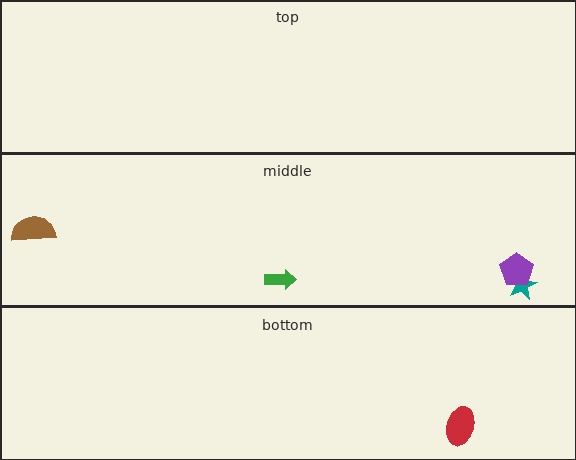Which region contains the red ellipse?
The bottom region.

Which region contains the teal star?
The middle region.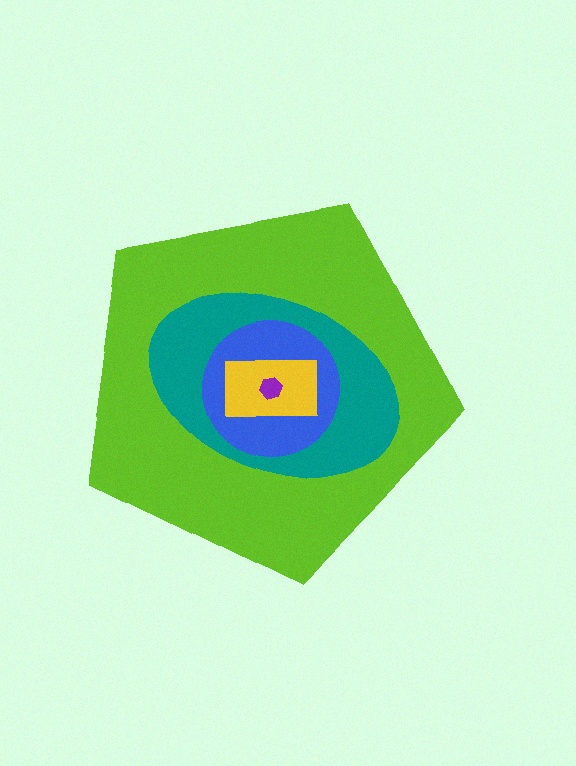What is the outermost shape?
The lime pentagon.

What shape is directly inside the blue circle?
The yellow rectangle.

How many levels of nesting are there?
5.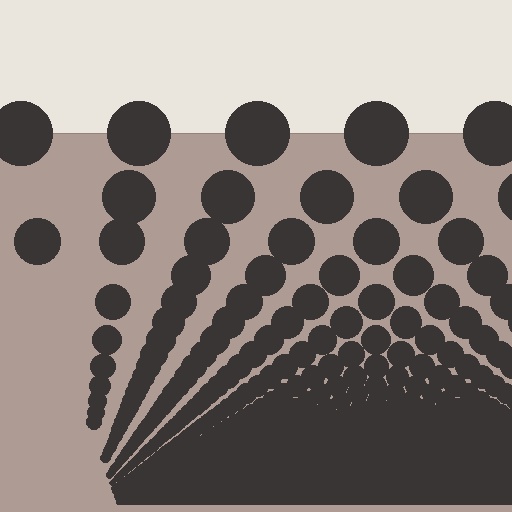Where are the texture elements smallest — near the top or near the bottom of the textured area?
Near the bottom.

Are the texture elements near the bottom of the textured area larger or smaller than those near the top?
Smaller. The gradient is inverted — elements near the bottom are smaller and denser.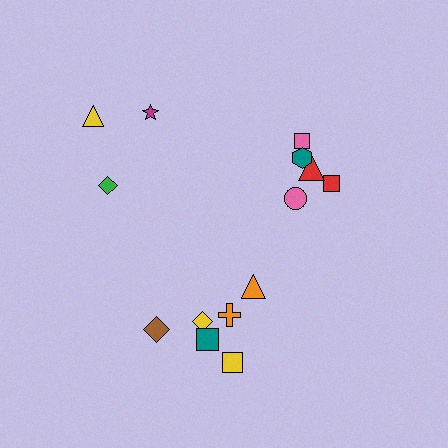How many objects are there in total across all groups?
There are 14 objects.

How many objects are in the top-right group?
There are 5 objects.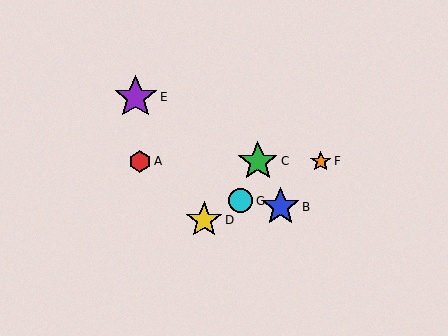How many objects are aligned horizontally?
3 objects (A, C, F) are aligned horizontally.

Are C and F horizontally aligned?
Yes, both are at y≈161.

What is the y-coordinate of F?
Object F is at y≈161.